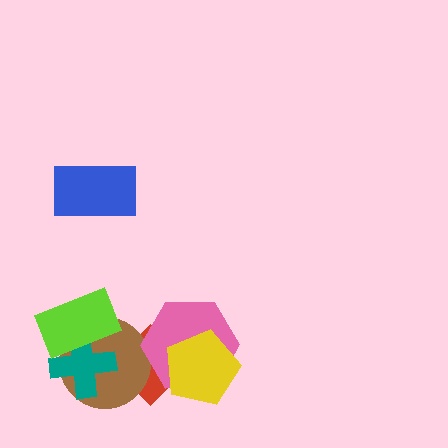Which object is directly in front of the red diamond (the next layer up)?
The brown circle is directly in front of the red diamond.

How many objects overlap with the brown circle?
3 objects overlap with the brown circle.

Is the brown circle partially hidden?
Yes, it is partially covered by another shape.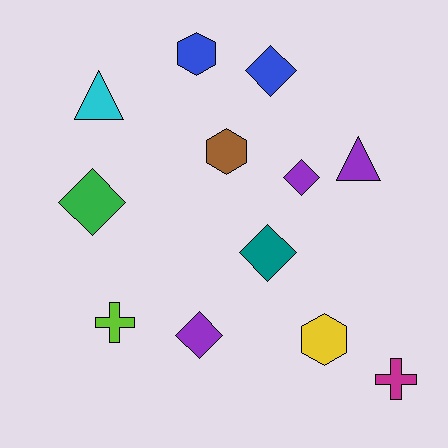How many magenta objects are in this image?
There is 1 magenta object.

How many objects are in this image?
There are 12 objects.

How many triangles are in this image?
There are 2 triangles.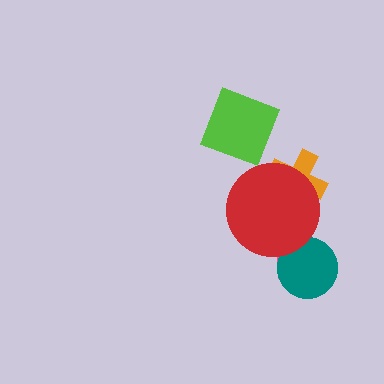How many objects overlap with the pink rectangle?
2 objects overlap with the pink rectangle.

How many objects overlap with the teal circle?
2 objects overlap with the teal circle.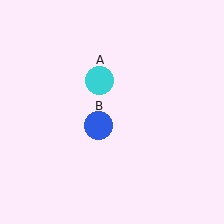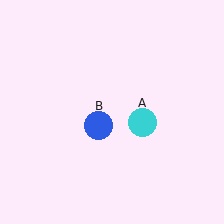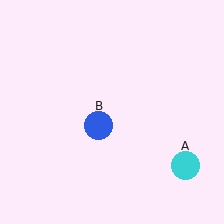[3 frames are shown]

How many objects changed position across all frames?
1 object changed position: cyan circle (object A).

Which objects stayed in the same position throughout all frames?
Blue circle (object B) remained stationary.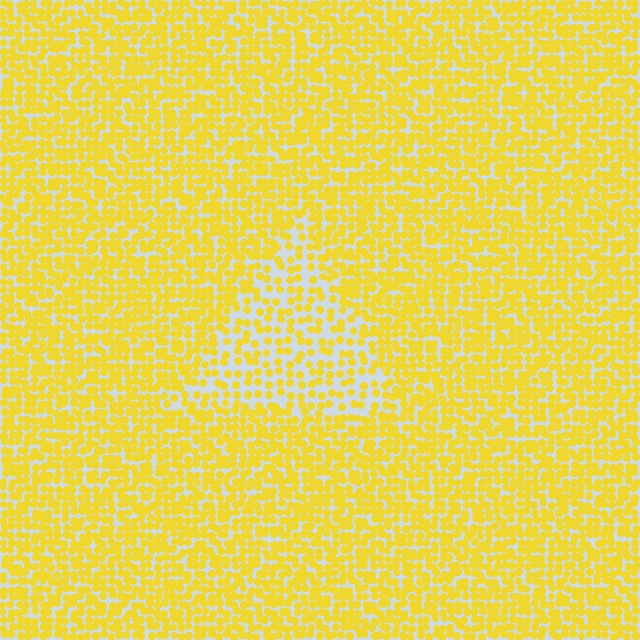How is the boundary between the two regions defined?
The boundary is defined by a change in element density (approximately 1.9x ratio). All elements are the same color, size, and shape.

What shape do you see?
I see a triangle.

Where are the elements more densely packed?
The elements are more densely packed outside the triangle boundary.